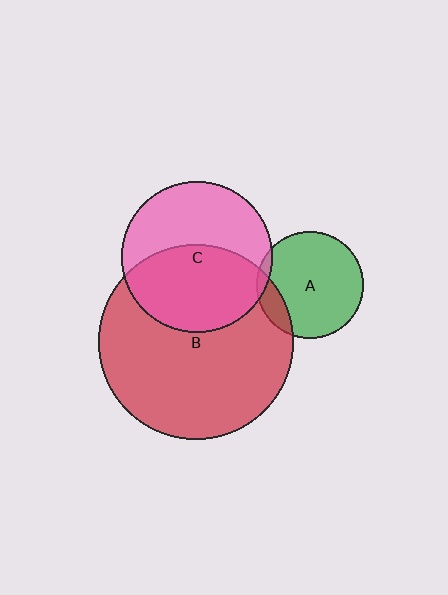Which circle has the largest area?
Circle B (red).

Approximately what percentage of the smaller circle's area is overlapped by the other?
Approximately 15%.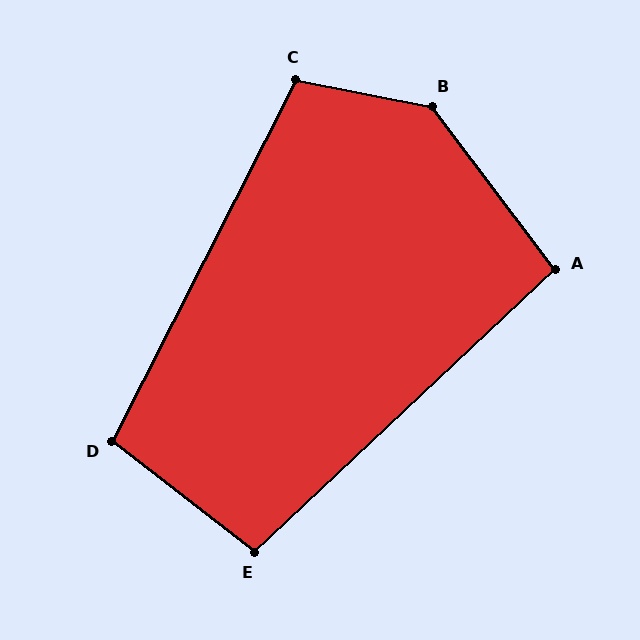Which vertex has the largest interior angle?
B, at approximately 138 degrees.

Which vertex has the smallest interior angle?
A, at approximately 96 degrees.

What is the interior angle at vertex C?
Approximately 106 degrees (obtuse).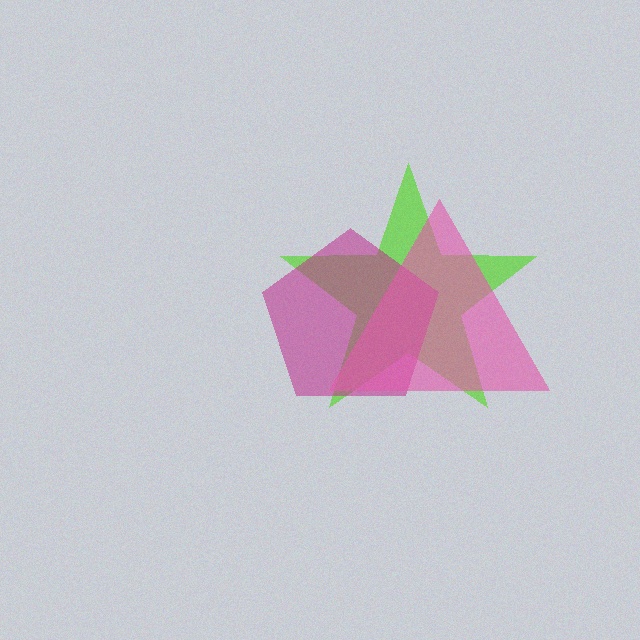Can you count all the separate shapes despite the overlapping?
Yes, there are 3 separate shapes.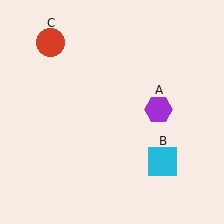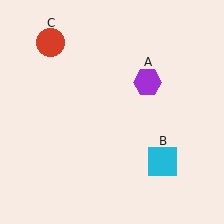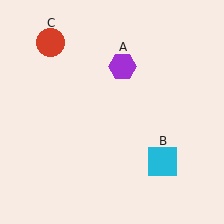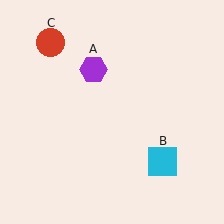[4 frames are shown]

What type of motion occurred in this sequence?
The purple hexagon (object A) rotated counterclockwise around the center of the scene.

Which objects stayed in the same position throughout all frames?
Cyan square (object B) and red circle (object C) remained stationary.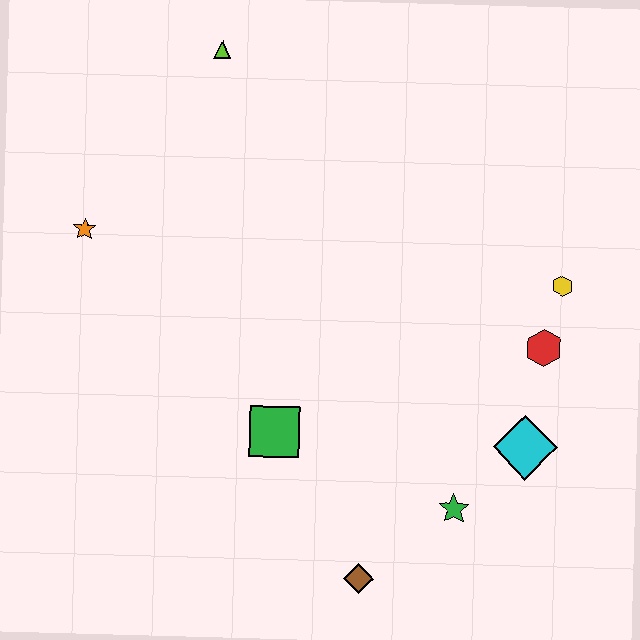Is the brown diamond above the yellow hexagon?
No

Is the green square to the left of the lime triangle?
No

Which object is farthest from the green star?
The lime triangle is farthest from the green star.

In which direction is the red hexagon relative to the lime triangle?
The red hexagon is to the right of the lime triangle.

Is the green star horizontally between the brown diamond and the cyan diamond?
Yes